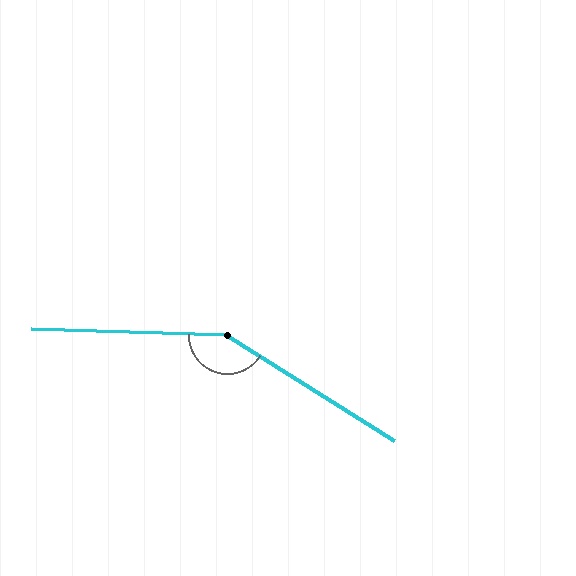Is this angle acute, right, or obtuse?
It is obtuse.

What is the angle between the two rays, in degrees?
Approximately 150 degrees.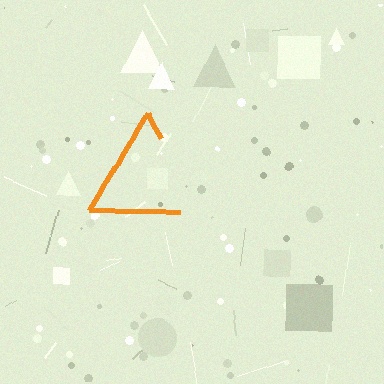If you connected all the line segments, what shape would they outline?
They would outline a triangle.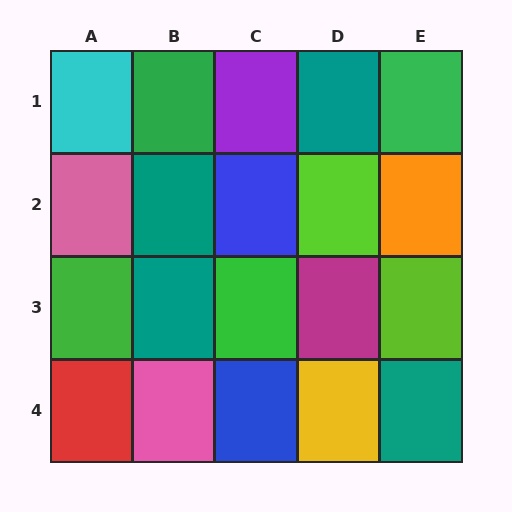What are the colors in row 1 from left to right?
Cyan, green, purple, teal, green.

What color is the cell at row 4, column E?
Teal.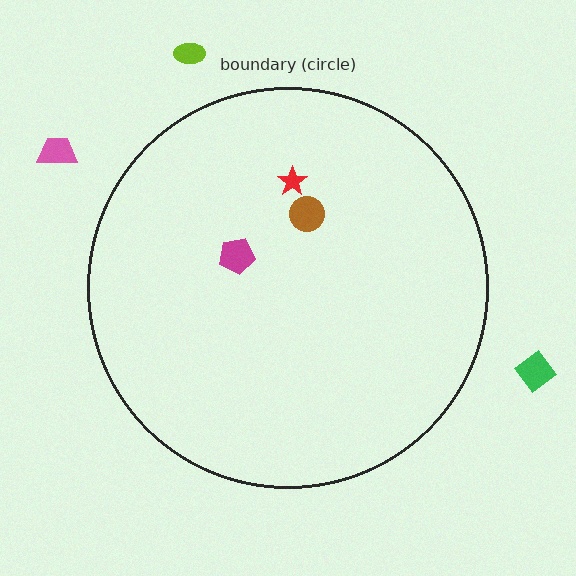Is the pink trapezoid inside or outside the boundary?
Outside.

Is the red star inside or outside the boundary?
Inside.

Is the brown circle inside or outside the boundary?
Inside.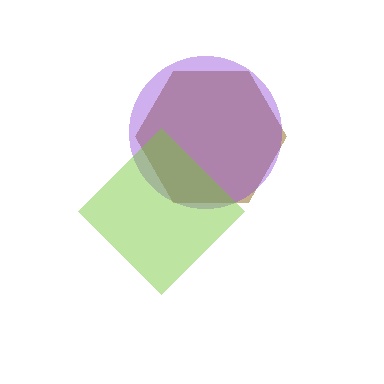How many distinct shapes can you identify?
There are 3 distinct shapes: a brown hexagon, a purple circle, a lime diamond.